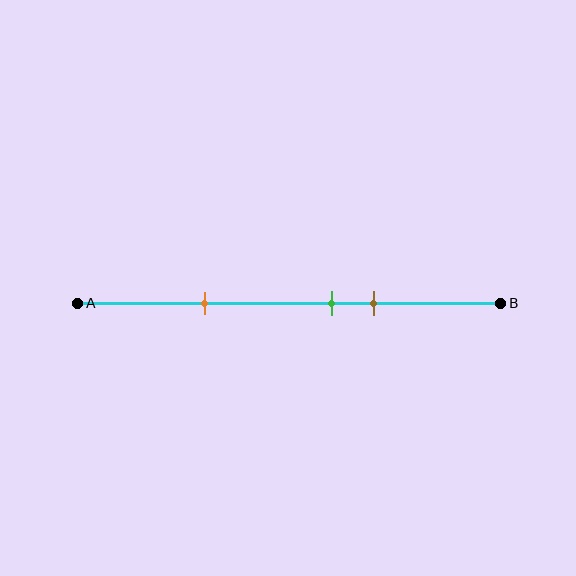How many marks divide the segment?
There are 3 marks dividing the segment.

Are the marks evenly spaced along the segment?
No, the marks are not evenly spaced.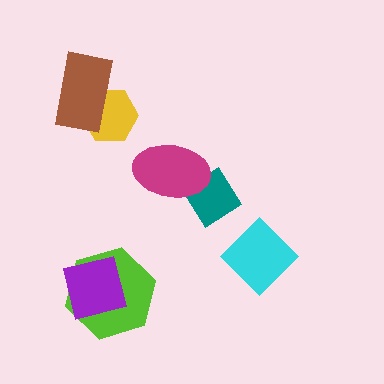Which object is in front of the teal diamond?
The magenta ellipse is in front of the teal diamond.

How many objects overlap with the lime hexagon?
1 object overlaps with the lime hexagon.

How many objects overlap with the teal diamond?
1 object overlaps with the teal diamond.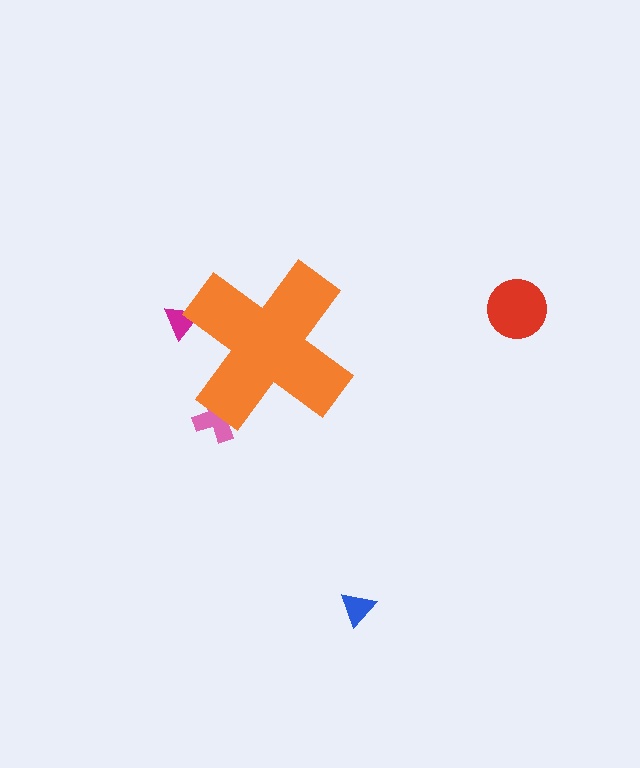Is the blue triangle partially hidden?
No, the blue triangle is fully visible.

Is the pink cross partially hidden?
Yes, the pink cross is partially hidden behind the orange cross.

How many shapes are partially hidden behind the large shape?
2 shapes are partially hidden.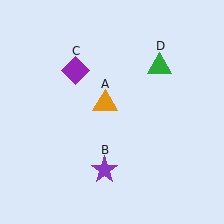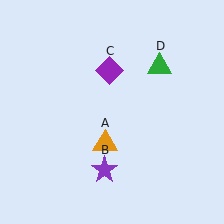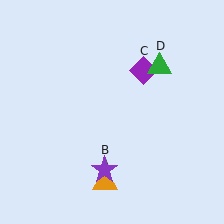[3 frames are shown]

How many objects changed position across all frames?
2 objects changed position: orange triangle (object A), purple diamond (object C).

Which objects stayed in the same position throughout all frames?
Purple star (object B) and green triangle (object D) remained stationary.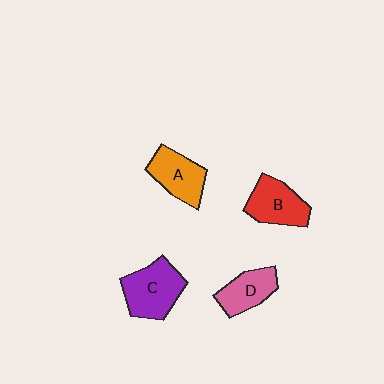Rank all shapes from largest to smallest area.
From largest to smallest: C (purple), B (red), A (orange), D (pink).